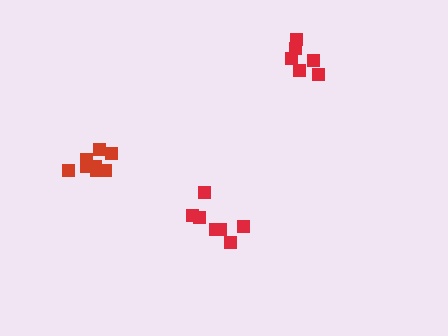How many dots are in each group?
Group 1: 8 dots, Group 2: 6 dots, Group 3: 7 dots (21 total).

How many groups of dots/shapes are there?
There are 3 groups.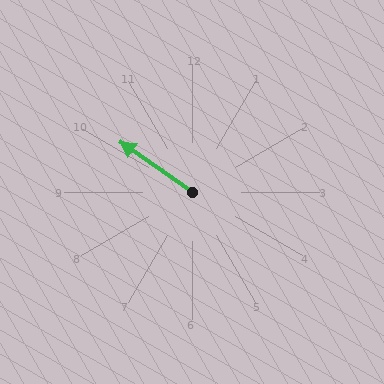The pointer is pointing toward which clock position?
Roughly 10 o'clock.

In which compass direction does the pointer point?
Northwest.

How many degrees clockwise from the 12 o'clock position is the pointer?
Approximately 305 degrees.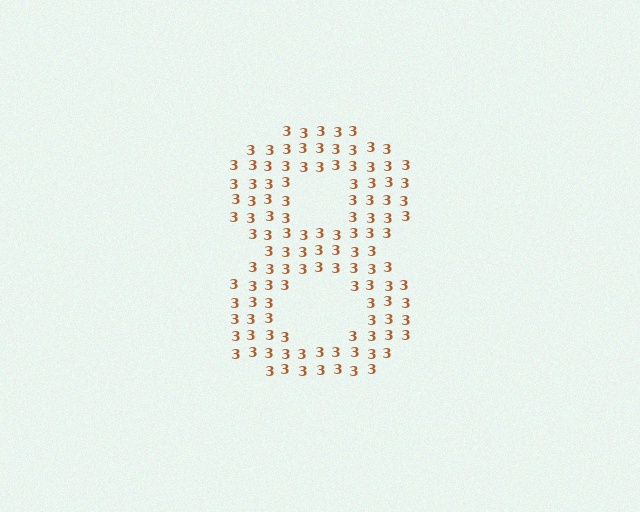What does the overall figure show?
The overall figure shows the digit 8.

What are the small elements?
The small elements are digit 3's.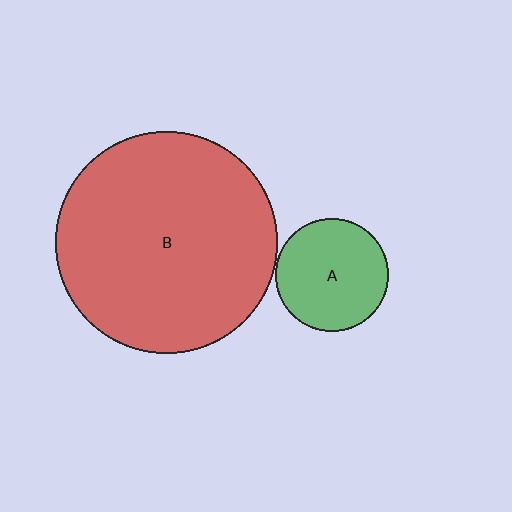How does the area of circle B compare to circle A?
Approximately 3.9 times.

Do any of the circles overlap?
No, none of the circles overlap.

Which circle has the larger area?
Circle B (red).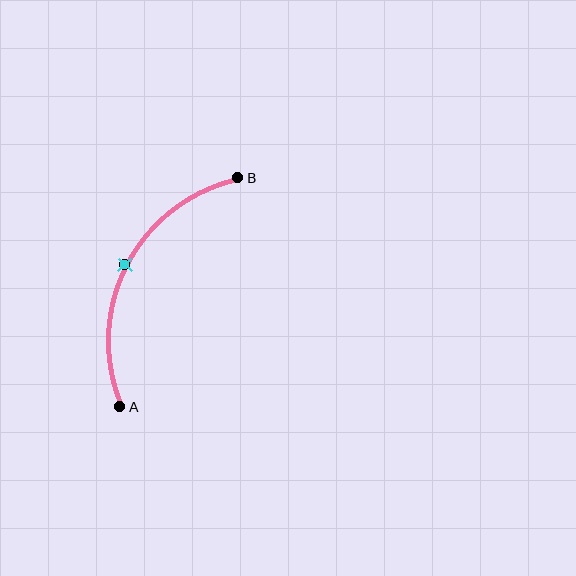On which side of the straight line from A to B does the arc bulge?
The arc bulges to the left of the straight line connecting A and B.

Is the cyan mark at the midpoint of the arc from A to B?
Yes. The cyan mark lies on the arc at equal arc-length from both A and B — it is the arc midpoint.